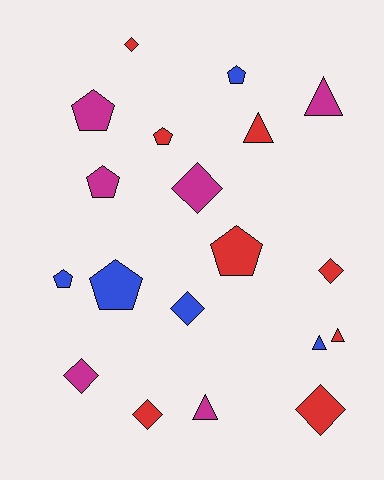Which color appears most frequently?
Red, with 8 objects.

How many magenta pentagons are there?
There are 2 magenta pentagons.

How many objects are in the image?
There are 19 objects.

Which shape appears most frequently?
Pentagon, with 7 objects.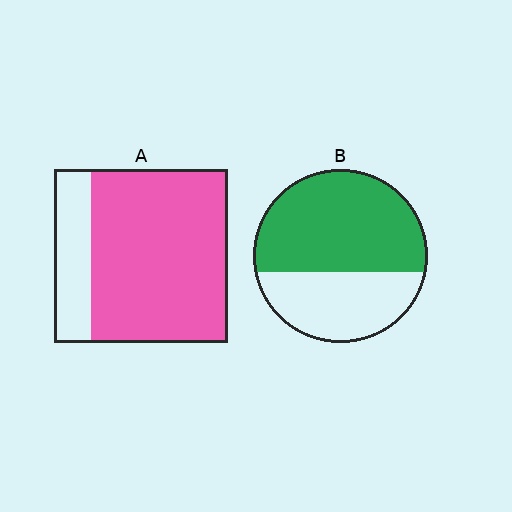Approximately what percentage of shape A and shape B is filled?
A is approximately 80% and B is approximately 60%.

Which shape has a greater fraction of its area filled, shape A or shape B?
Shape A.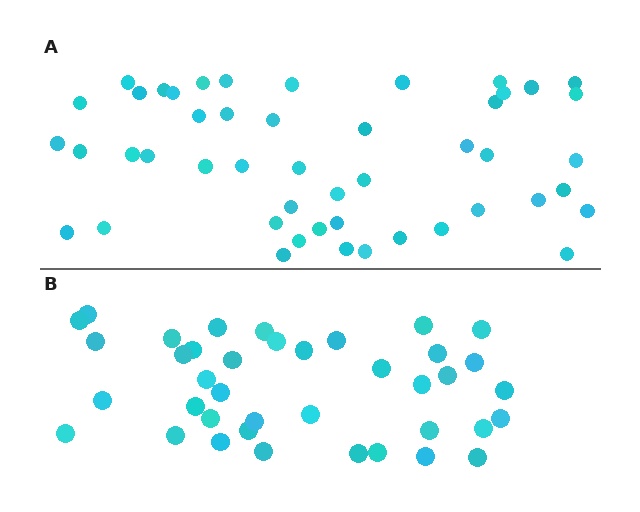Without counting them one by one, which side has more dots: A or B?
Region A (the top region) has more dots.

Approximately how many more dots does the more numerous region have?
Region A has roughly 8 or so more dots than region B.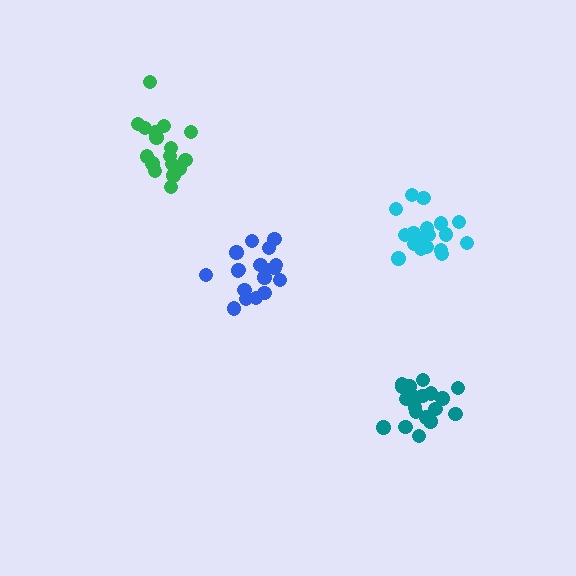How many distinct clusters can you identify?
There are 4 distinct clusters.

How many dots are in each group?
Group 1: 20 dots, Group 2: 18 dots, Group 3: 19 dots, Group 4: 18 dots (75 total).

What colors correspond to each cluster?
The clusters are colored: teal, blue, cyan, green.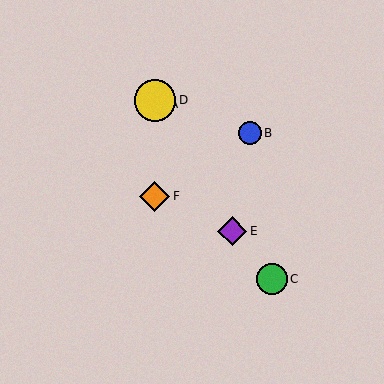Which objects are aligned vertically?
Objects A, D, F are aligned vertically.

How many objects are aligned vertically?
3 objects (A, D, F) are aligned vertically.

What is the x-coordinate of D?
Object D is at x≈155.